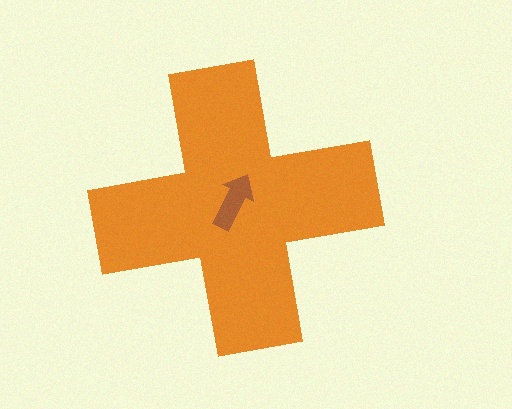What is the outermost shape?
The orange cross.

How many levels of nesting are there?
2.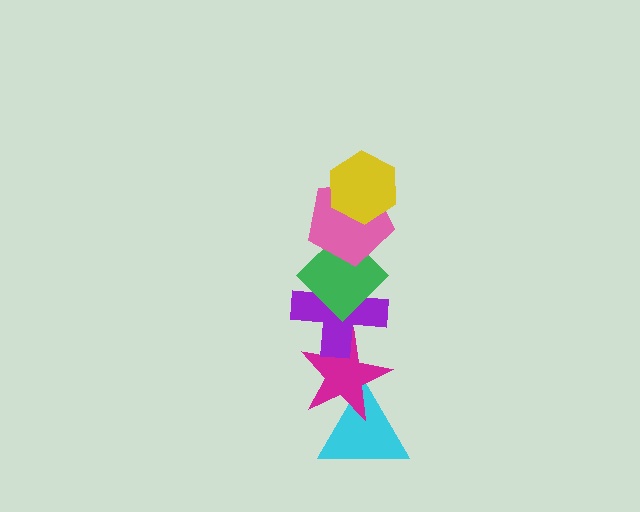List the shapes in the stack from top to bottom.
From top to bottom: the yellow hexagon, the pink pentagon, the green diamond, the purple cross, the magenta star, the cyan triangle.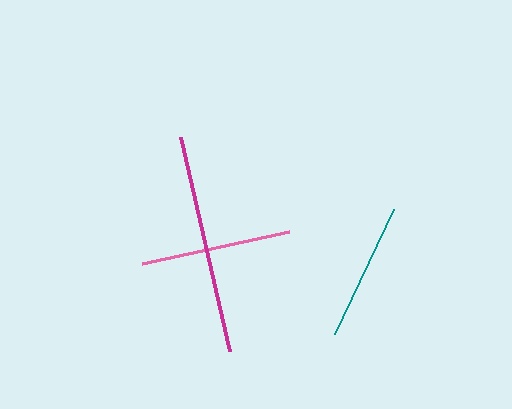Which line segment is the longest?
The magenta line is the longest at approximately 219 pixels.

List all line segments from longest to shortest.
From longest to shortest: magenta, pink, teal.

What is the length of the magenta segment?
The magenta segment is approximately 219 pixels long.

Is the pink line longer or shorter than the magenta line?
The magenta line is longer than the pink line.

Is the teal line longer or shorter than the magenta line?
The magenta line is longer than the teal line.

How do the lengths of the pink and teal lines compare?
The pink and teal lines are approximately the same length.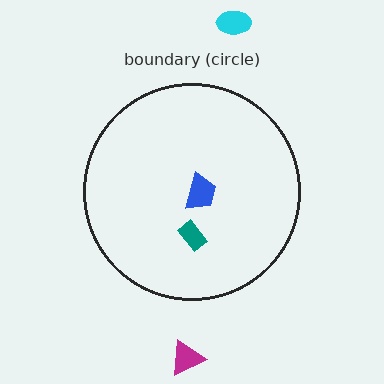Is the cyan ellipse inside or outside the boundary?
Outside.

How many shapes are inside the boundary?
2 inside, 2 outside.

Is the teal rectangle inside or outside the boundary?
Inside.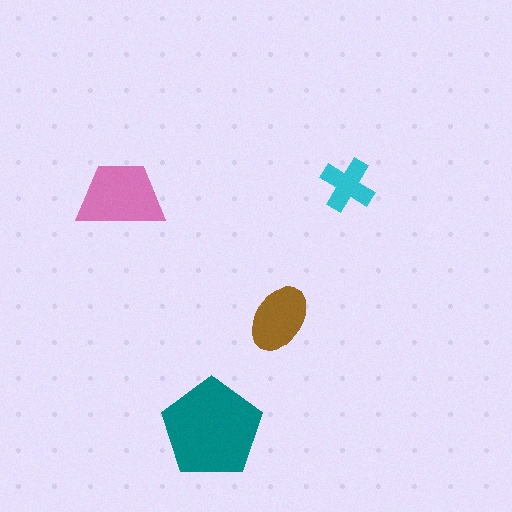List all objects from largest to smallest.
The teal pentagon, the pink trapezoid, the brown ellipse, the cyan cross.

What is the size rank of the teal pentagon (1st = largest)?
1st.